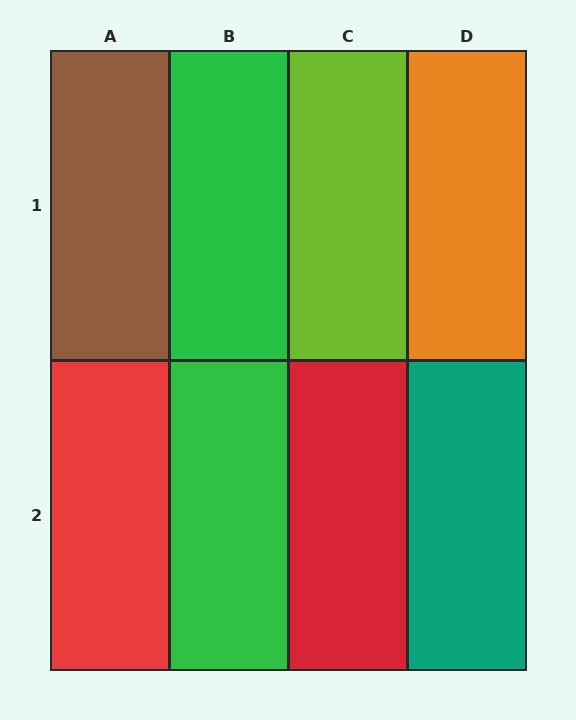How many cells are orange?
1 cell is orange.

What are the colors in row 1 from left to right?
Brown, green, lime, orange.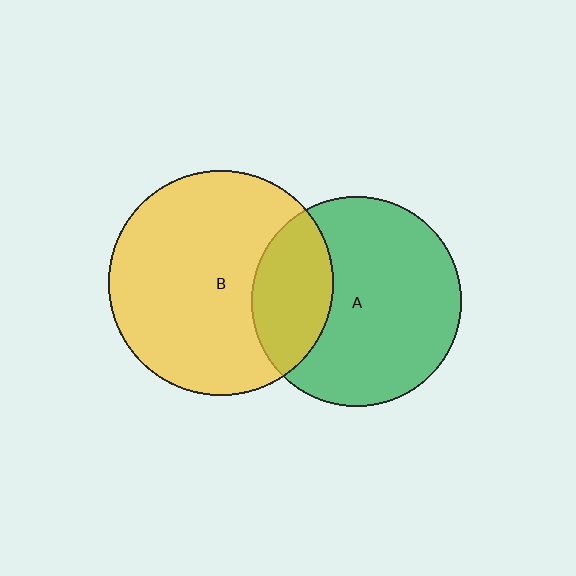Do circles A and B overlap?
Yes.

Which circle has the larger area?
Circle B (yellow).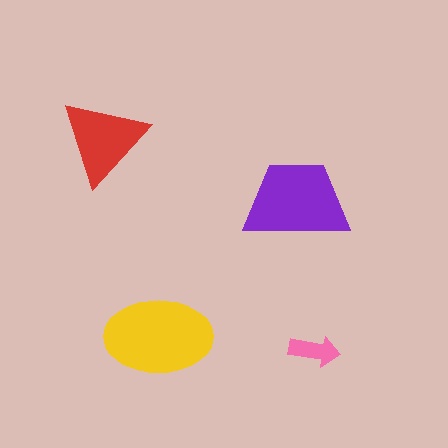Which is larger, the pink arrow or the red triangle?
The red triangle.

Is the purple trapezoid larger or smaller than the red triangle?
Larger.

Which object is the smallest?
The pink arrow.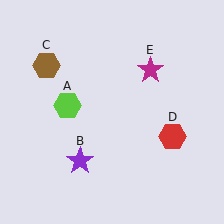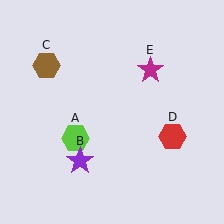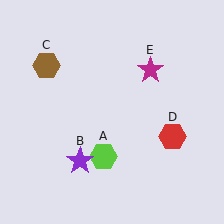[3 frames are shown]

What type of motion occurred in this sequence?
The lime hexagon (object A) rotated counterclockwise around the center of the scene.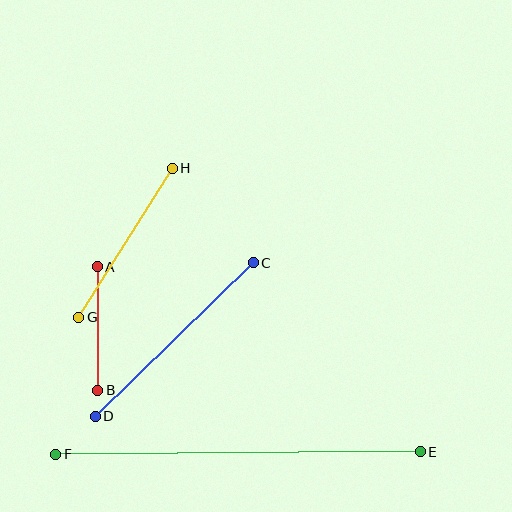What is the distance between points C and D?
The distance is approximately 221 pixels.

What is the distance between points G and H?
The distance is approximately 176 pixels.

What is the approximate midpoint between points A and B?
The midpoint is at approximately (97, 328) pixels.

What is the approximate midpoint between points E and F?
The midpoint is at approximately (238, 453) pixels.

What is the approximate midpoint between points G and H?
The midpoint is at approximately (125, 243) pixels.